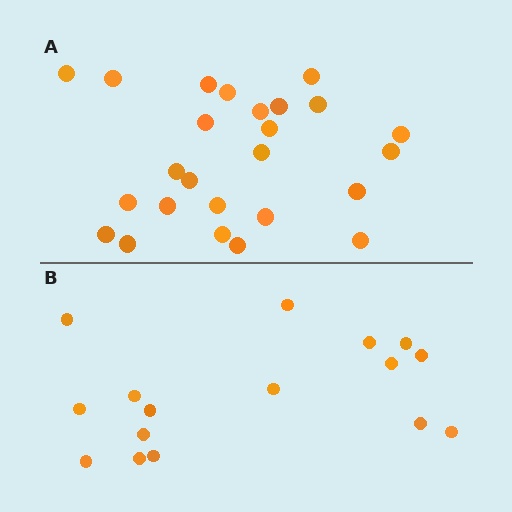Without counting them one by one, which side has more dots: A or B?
Region A (the top region) has more dots.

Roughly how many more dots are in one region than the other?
Region A has roughly 8 or so more dots than region B.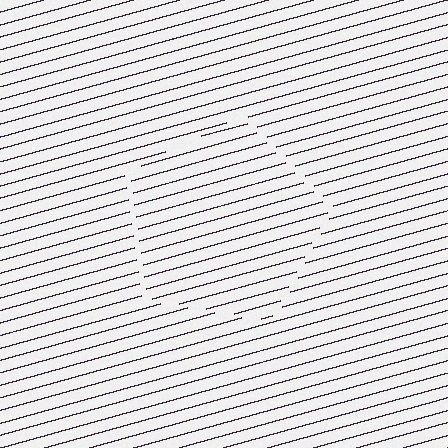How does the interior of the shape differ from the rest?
The interior of the shape contains the same grating, shifted by half a period — the contour is defined by the phase discontinuity where line-ends from the inner and outer gratings abut.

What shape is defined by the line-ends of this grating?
An illusory pentagon. The interior of the shape contains the same grating, shifted by half a period — the contour is defined by the phase discontinuity where line-ends from the inner and outer gratings abut.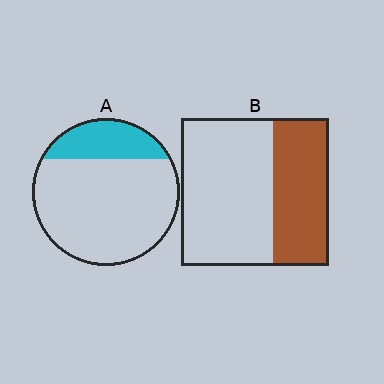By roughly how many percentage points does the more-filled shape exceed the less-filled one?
By roughly 15 percentage points (B over A).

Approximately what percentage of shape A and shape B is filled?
A is approximately 25% and B is approximately 40%.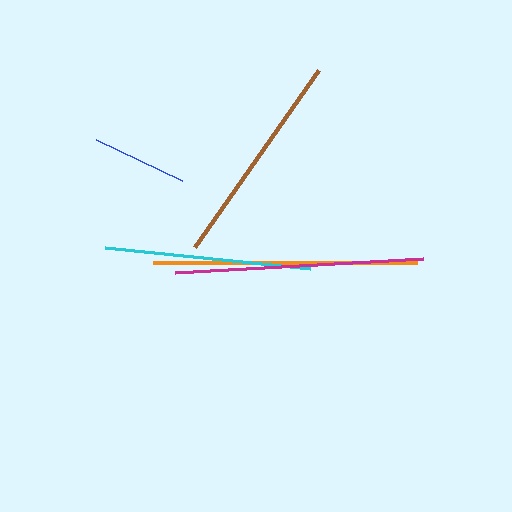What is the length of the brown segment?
The brown segment is approximately 216 pixels long.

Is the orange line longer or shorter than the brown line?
The orange line is longer than the brown line.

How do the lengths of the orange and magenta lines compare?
The orange and magenta lines are approximately the same length.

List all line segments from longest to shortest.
From longest to shortest: orange, magenta, brown, cyan, blue.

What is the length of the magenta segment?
The magenta segment is approximately 248 pixels long.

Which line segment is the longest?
The orange line is the longest at approximately 264 pixels.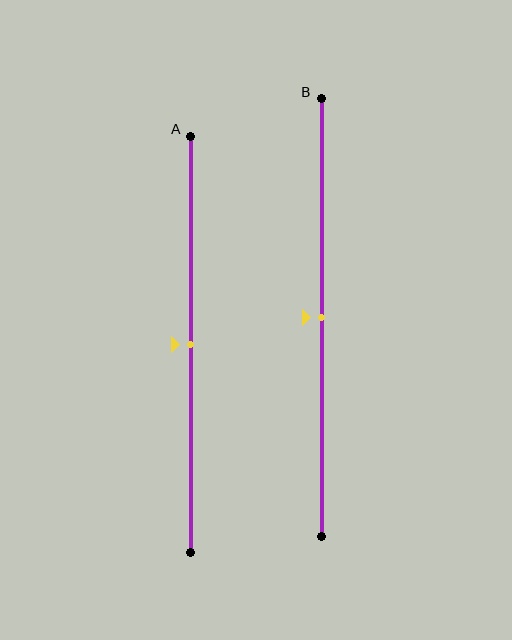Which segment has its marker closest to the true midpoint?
Segment A has its marker closest to the true midpoint.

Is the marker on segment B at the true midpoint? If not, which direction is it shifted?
Yes, the marker on segment B is at the true midpoint.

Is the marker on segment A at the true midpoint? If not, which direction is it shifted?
Yes, the marker on segment A is at the true midpoint.